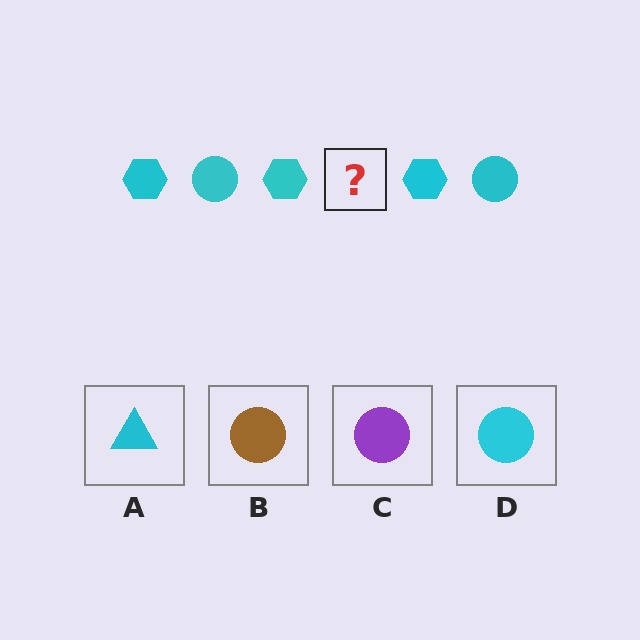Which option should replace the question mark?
Option D.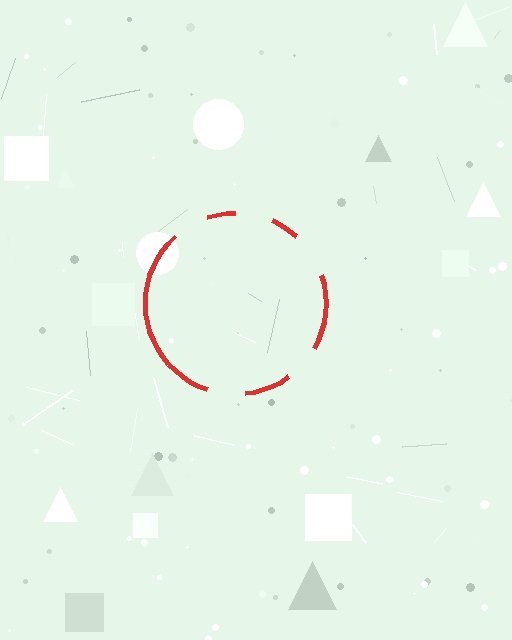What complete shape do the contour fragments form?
The contour fragments form a circle.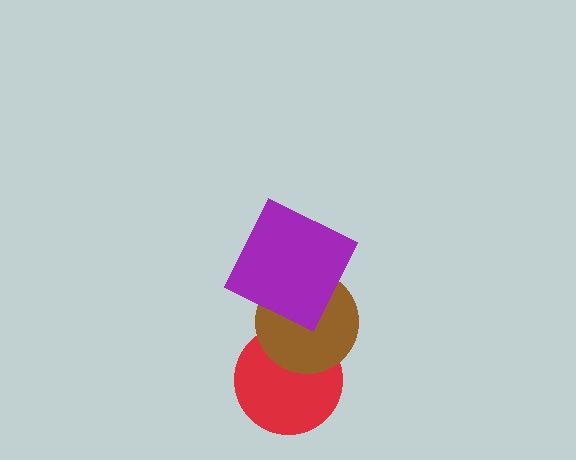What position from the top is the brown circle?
The brown circle is 2nd from the top.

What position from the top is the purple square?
The purple square is 1st from the top.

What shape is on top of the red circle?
The brown circle is on top of the red circle.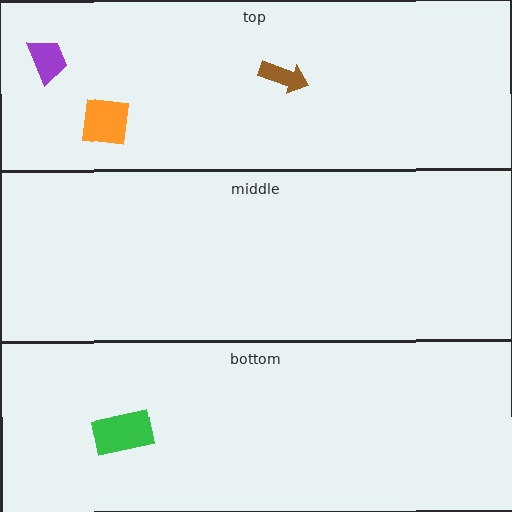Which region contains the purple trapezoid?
The top region.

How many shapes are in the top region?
3.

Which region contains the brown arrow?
The top region.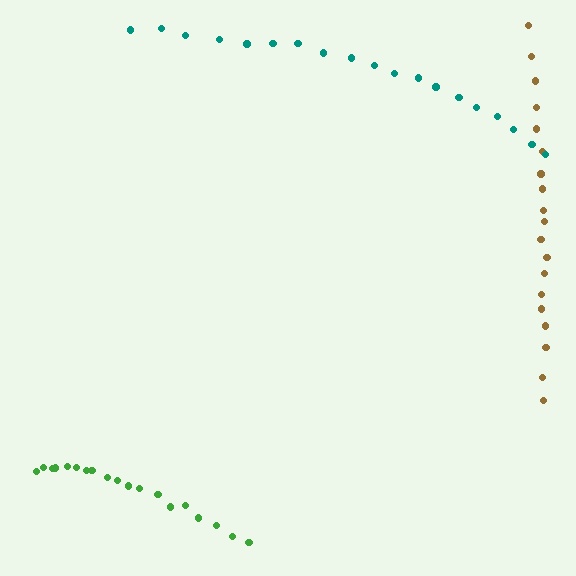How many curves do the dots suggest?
There are 3 distinct paths.